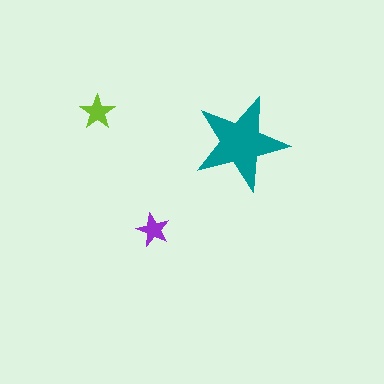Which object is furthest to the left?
The lime star is leftmost.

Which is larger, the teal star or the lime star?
The teal one.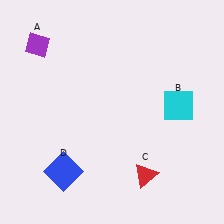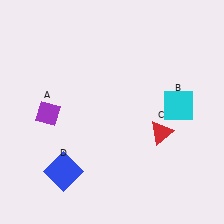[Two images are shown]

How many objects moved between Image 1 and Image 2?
2 objects moved between the two images.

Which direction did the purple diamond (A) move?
The purple diamond (A) moved down.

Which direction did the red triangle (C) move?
The red triangle (C) moved up.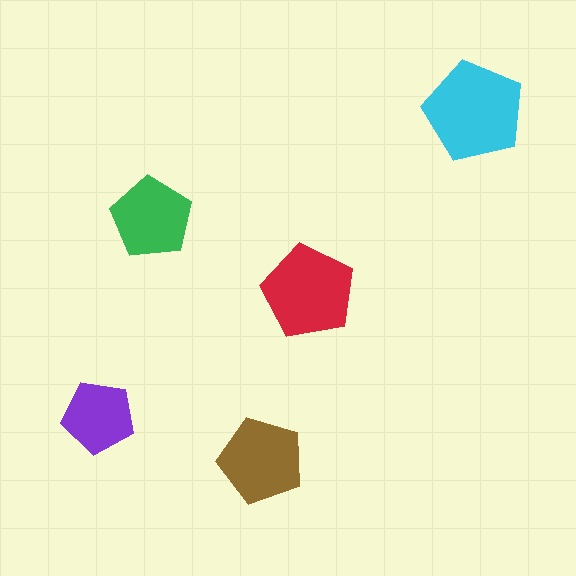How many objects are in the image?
There are 5 objects in the image.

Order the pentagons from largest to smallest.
the cyan one, the red one, the brown one, the green one, the purple one.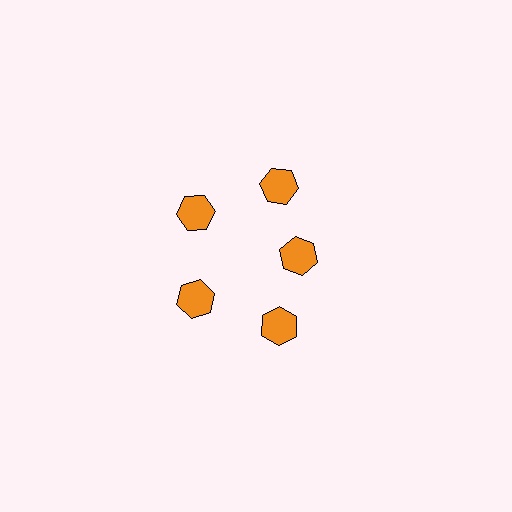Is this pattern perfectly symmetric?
No. The 5 orange hexagons are arranged in a ring, but one element near the 3 o'clock position is pulled inward toward the center, breaking the 5-fold rotational symmetry.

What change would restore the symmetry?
The symmetry would be restored by moving it outward, back onto the ring so that all 5 hexagons sit at equal angles and equal distance from the center.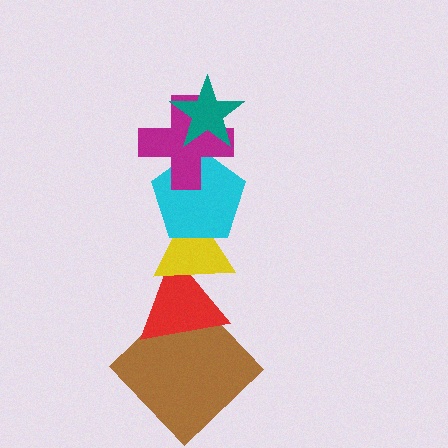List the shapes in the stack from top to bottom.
From top to bottom: the teal star, the magenta cross, the cyan pentagon, the yellow triangle, the red triangle, the brown diamond.